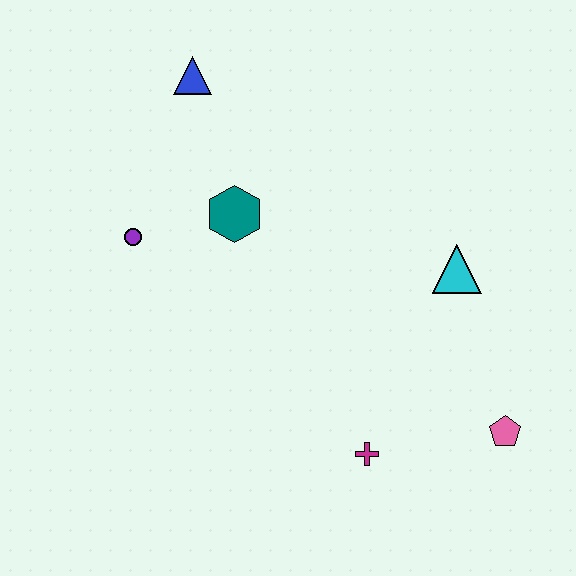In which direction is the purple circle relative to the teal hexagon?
The purple circle is to the left of the teal hexagon.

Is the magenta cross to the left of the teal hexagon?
No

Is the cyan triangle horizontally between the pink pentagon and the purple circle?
Yes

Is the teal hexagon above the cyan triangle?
Yes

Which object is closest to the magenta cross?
The pink pentagon is closest to the magenta cross.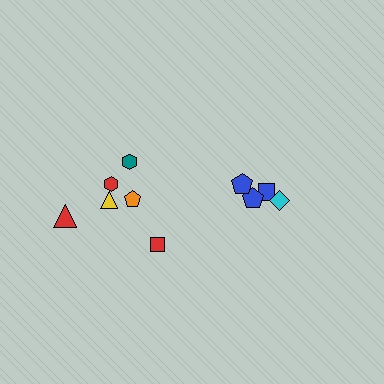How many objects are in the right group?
There are 4 objects.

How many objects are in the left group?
There are 6 objects.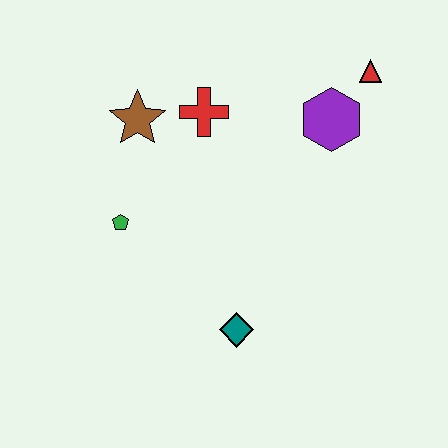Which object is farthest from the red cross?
The teal diamond is farthest from the red cross.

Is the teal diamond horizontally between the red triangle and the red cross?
Yes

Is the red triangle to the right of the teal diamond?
Yes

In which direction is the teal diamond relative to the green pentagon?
The teal diamond is to the right of the green pentagon.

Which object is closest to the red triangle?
The purple hexagon is closest to the red triangle.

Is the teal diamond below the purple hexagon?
Yes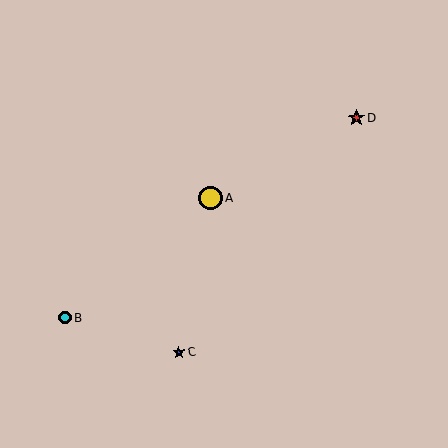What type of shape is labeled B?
Shape B is a cyan circle.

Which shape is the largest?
The yellow circle (labeled A) is the largest.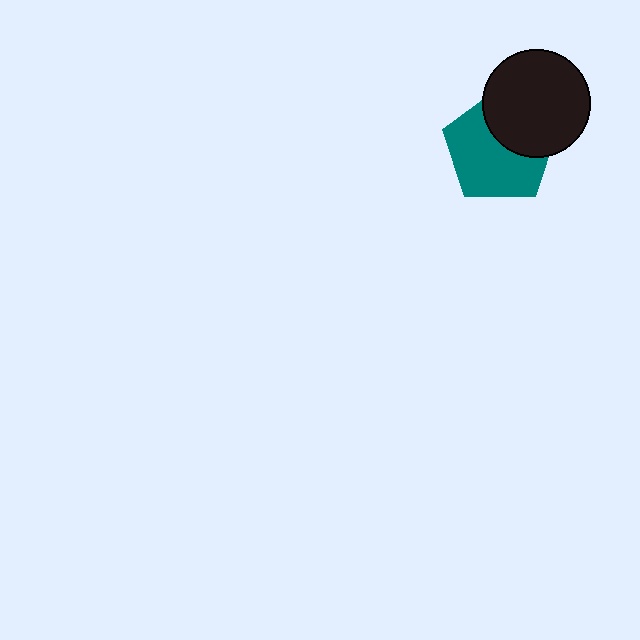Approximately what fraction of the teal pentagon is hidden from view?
Roughly 37% of the teal pentagon is hidden behind the black circle.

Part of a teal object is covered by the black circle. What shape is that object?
It is a pentagon.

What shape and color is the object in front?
The object in front is a black circle.